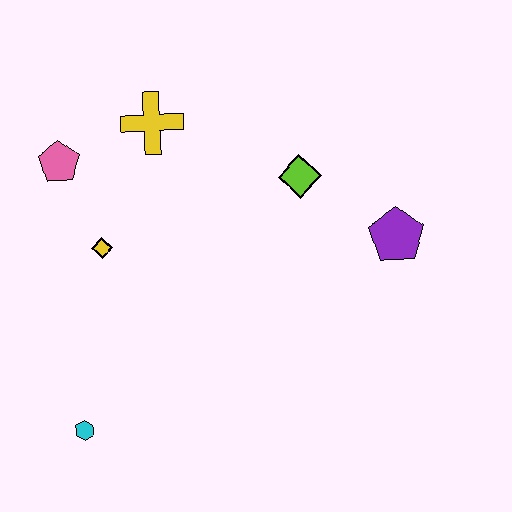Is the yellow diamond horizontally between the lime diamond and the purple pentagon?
No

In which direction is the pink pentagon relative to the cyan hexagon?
The pink pentagon is above the cyan hexagon.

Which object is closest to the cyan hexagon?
The yellow diamond is closest to the cyan hexagon.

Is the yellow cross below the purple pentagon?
No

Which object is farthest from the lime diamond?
The cyan hexagon is farthest from the lime diamond.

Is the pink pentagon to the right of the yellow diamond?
No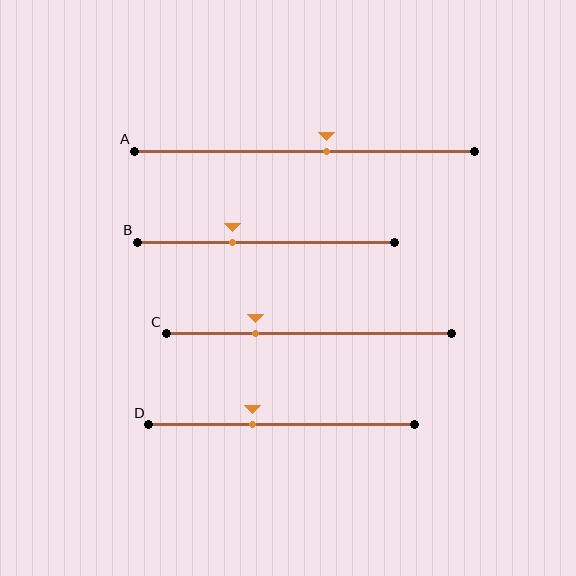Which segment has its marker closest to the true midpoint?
Segment A has its marker closest to the true midpoint.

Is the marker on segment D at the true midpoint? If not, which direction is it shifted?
No, the marker on segment D is shifted to the left by about 11% of the segment length.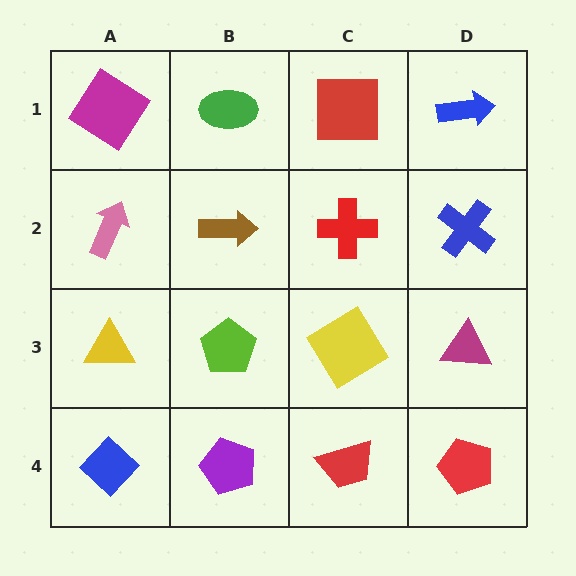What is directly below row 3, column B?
A purple pentagon.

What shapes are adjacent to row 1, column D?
A blue cross (row 2, column D), a red square (row 1, column C).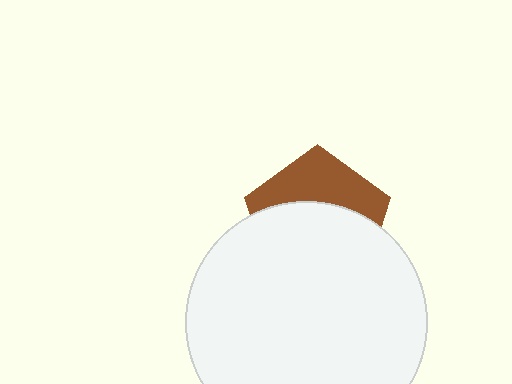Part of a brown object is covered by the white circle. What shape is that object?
It is a pentagon.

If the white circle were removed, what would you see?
You would see the complete brown pentagon.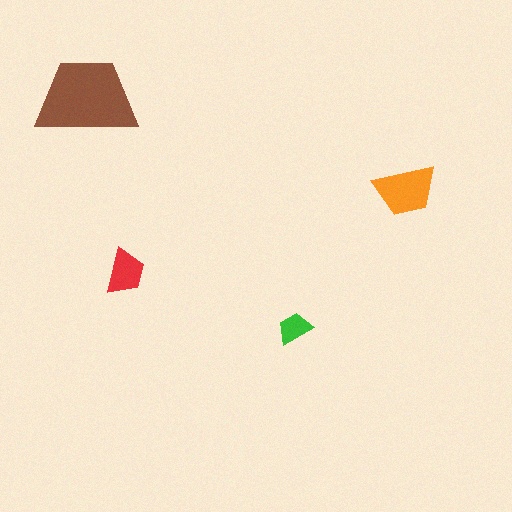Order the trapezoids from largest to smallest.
the brown one, the orange one, the red one, the green one.